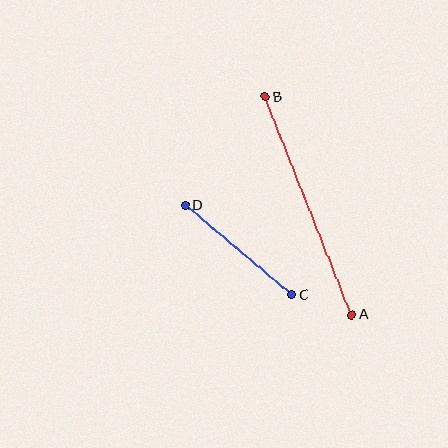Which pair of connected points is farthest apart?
Points A and B are farthest apart.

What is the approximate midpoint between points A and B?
The midpoint is at approximately (308, 206) pixels.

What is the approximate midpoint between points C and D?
The midpoint is at approximately (239, 250) pixels.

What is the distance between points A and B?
The distance is approximately 234 pixels.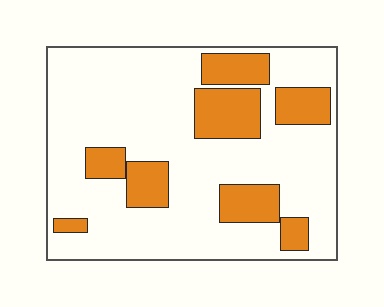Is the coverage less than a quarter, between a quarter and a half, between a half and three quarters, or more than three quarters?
Less than a quarter.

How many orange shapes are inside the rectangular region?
8.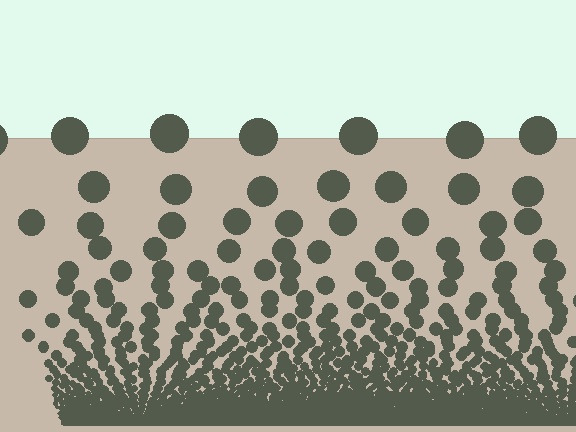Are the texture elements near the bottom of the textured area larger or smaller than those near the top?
Smaller. The gradient is inverted — elements near the bottom are smaller and denser.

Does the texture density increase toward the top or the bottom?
Density increases toward the bottom.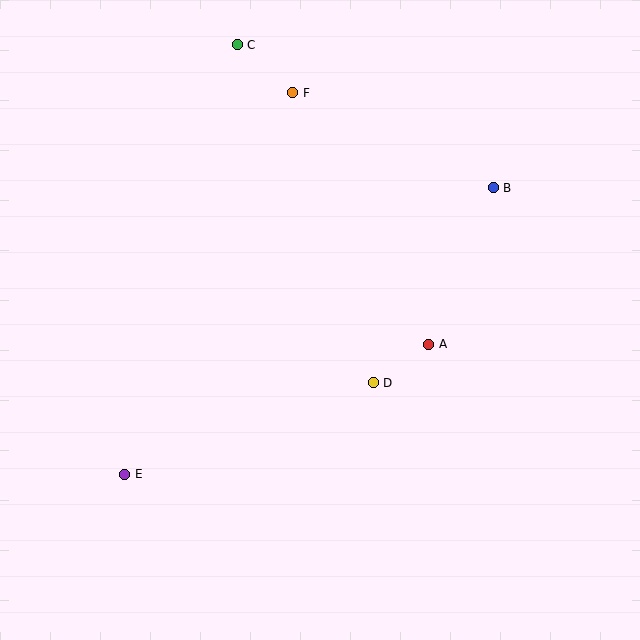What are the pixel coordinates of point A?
Point A is at (429, 344).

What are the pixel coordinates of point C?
Point C is at (237, 45).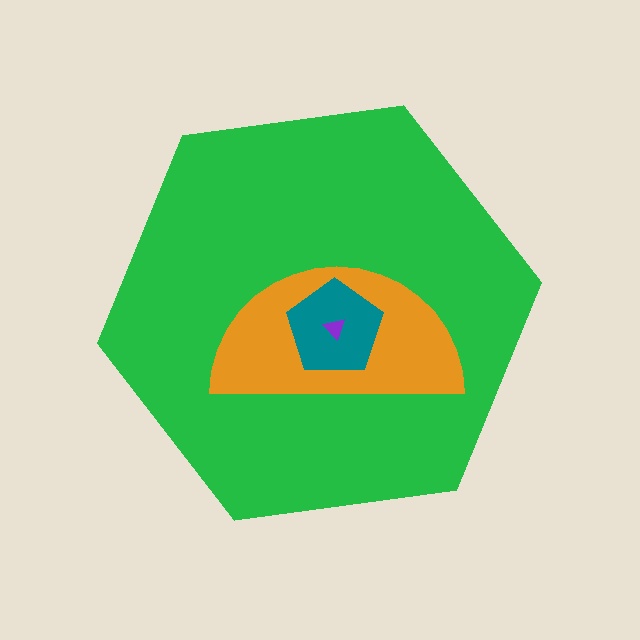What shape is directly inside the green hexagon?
The orange semicircle.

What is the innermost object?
The purple triangle.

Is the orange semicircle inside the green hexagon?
Yes.